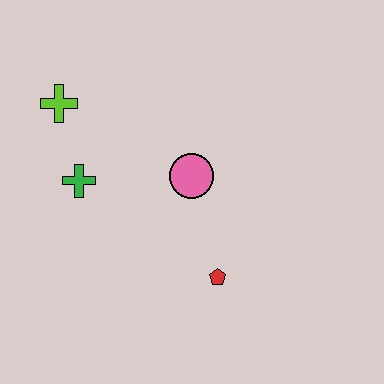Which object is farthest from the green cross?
The red pentagon is farthest from the green cross.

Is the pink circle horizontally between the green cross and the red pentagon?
Yes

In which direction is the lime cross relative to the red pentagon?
The lime cross is above the red pentagon.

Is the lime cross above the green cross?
Yes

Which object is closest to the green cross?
The lime cross is closest to the green cross.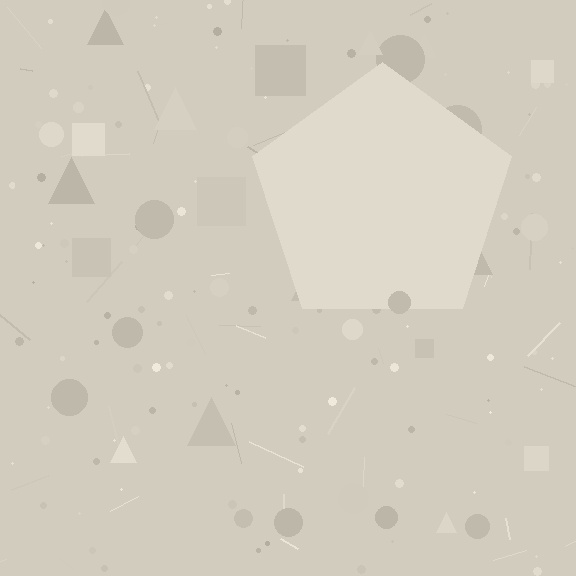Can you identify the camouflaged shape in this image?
The camouflaged shape is a pentagon.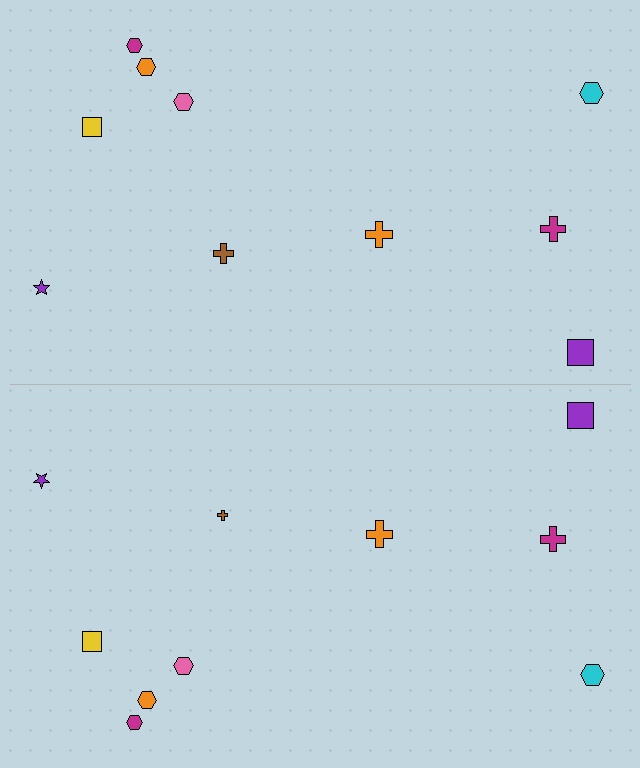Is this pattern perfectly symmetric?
No, the pattern is not perfectly symmetric. The brown cross on the bottom side has a different size than its mirror counterpart.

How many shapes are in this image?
There are 20 shapes in this image.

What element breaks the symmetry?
The brown cross on the bottom side has a different size than its mirror counterpart.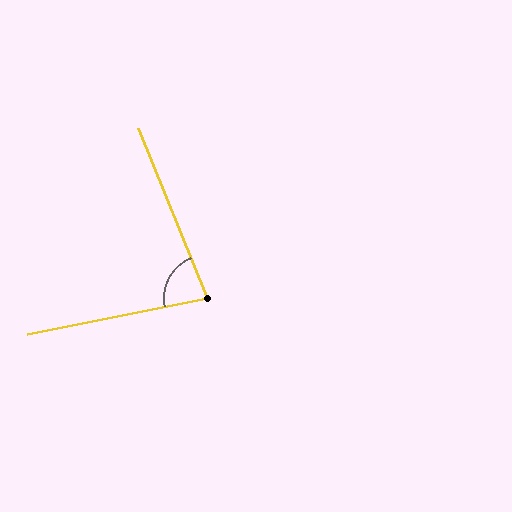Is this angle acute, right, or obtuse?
It is acute.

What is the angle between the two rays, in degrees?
Approximately 79 degrees.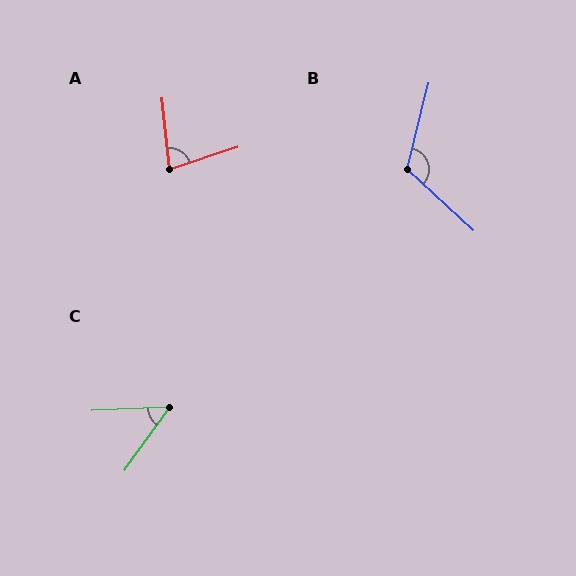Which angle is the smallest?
C, at approximately 52 degrees.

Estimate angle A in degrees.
Approximately 78 degrees.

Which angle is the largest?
B, at approximately 119 degrees.